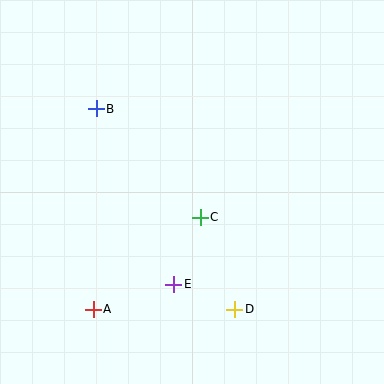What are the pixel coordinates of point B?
Point B is at (96, 109).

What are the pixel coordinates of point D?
Point D is at (235, 310).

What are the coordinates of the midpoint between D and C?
The midpoint between D and C is at (217, 263).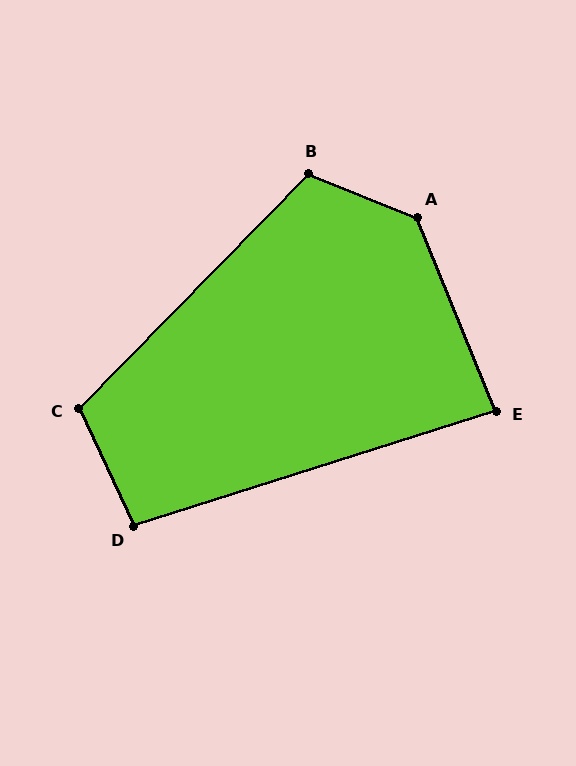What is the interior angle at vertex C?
Approximately 111 degrees (obtuse).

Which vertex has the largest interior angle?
A, at approximately 134 degrees.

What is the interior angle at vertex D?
Approximately 97 degrees (obtuse).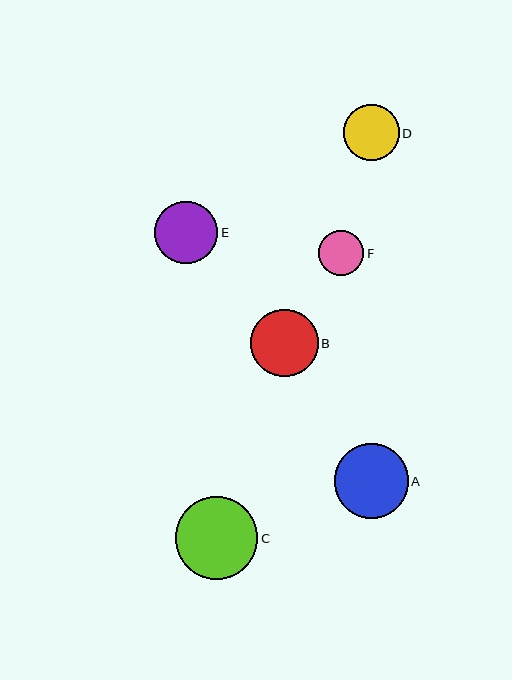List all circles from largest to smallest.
From largest to smallest: C, A, B, E, D, F.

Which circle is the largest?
Circle C is the largest with a size of approximately 82 pixels.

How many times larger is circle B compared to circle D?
Circle B is approximately 1.2 times the size of circle D.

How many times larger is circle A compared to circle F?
Circle A is approximately 1.6 times the size of circle F.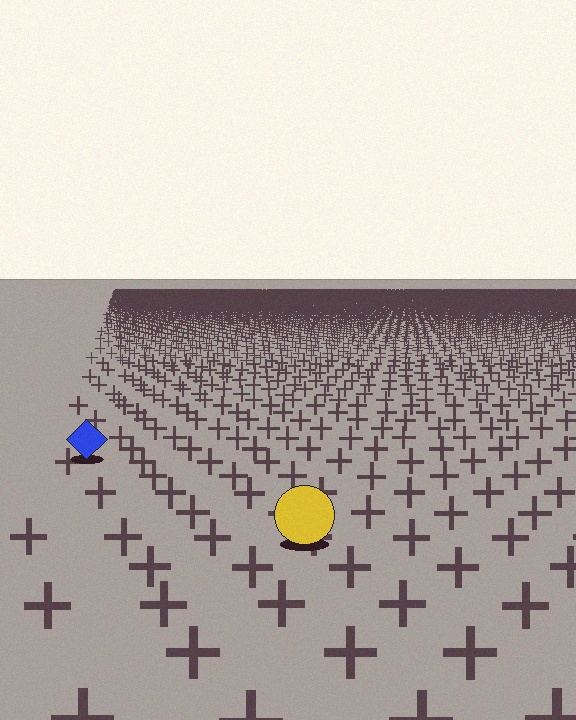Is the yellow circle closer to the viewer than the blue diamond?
Yes. The yellow circle is closer — you can tell from the texture gradient: the ground texture is coarser near it.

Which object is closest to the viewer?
The yellow circle is closest. The texture marks near it are larger and more spread out.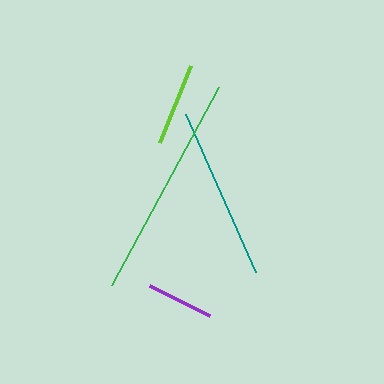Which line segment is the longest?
The green line is the longest at approximately 225 pixels.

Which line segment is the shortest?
The purple line is the shortest at approximately 67 pixels.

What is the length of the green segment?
The green segment is approximately 225 pixels long.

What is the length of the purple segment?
The purple segment is approximately 67 pixels long.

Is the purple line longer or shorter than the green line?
The green line is longer than the purple line.